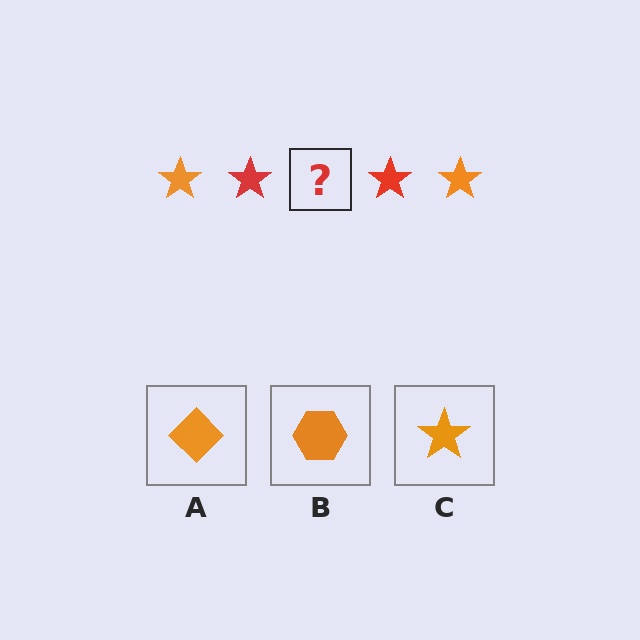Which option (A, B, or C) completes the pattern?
C.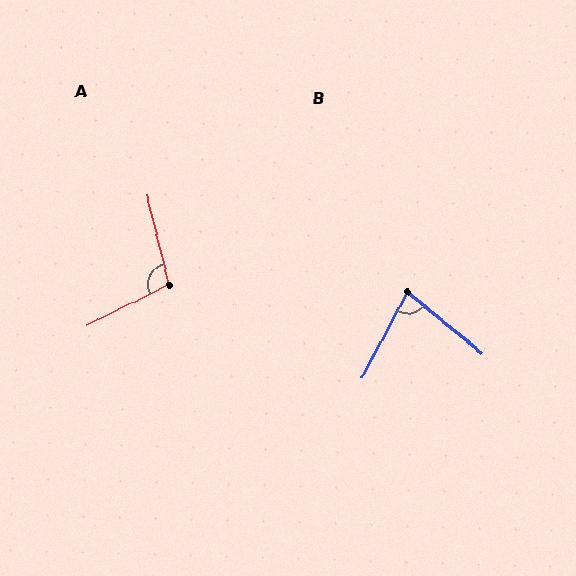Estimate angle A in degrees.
Approximately 103 degrees.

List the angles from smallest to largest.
B (78°), A (103°).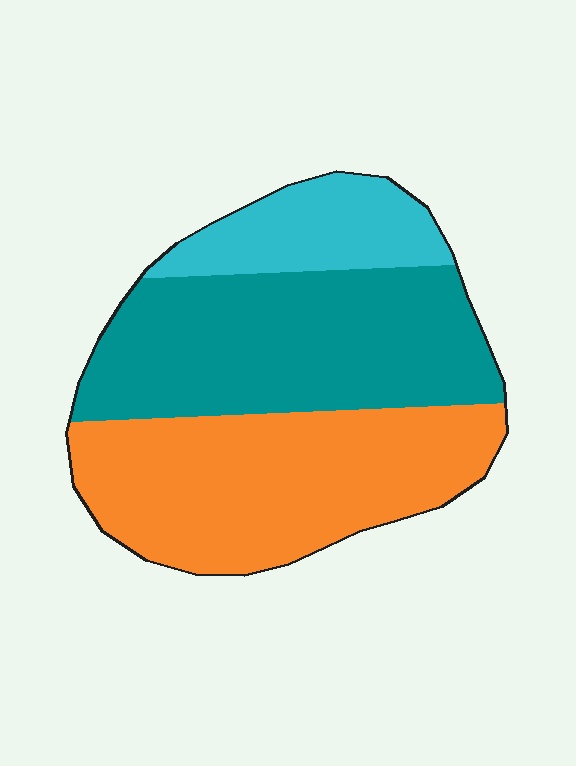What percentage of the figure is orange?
Orange takes up between a quarter and a half of the figure.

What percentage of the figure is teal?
Teal takes up between a quarter and a half of the figure.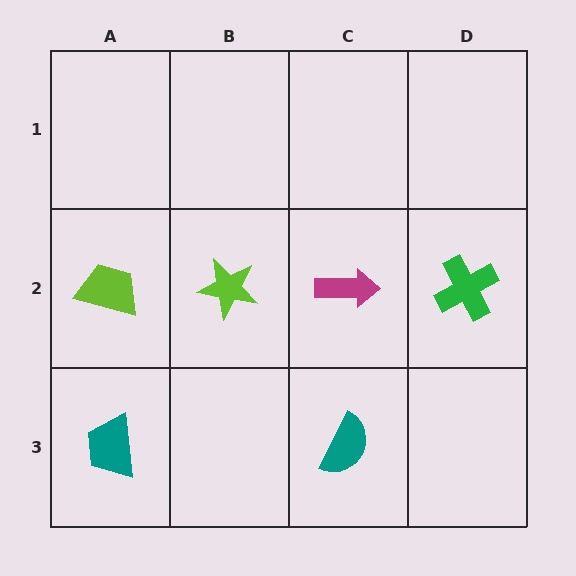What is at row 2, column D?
A green cross.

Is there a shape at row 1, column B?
No, that cell is empty.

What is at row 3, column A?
A teal trapezoid.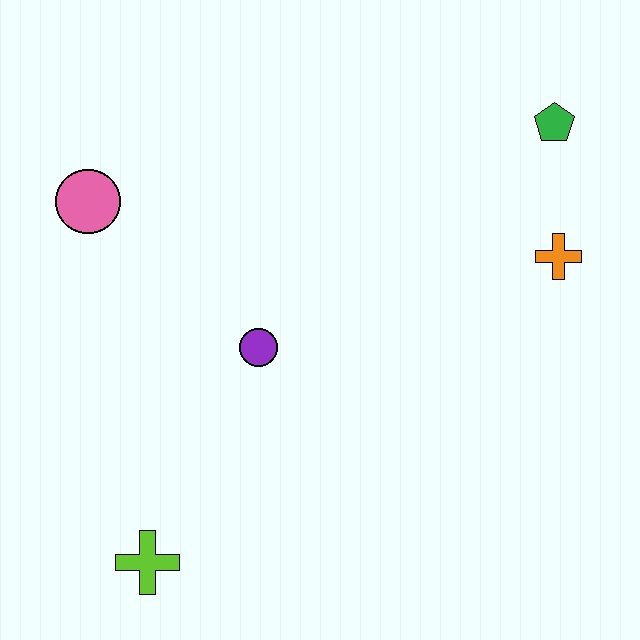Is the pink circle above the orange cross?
Yes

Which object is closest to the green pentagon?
The orange cross is closest to the green pentagon.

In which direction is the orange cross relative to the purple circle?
The orange cross is to the right of the purple circle.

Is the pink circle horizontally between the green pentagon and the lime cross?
No